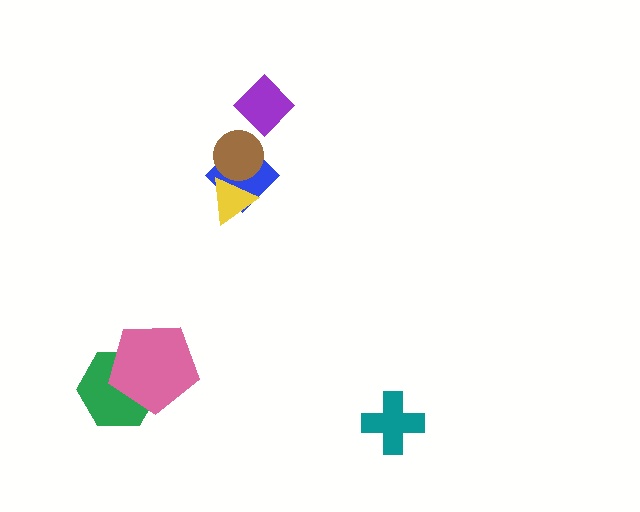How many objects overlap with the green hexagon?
1 object overlaps with the green hexagon.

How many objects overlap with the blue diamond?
2 objects overlap with the blue diamond.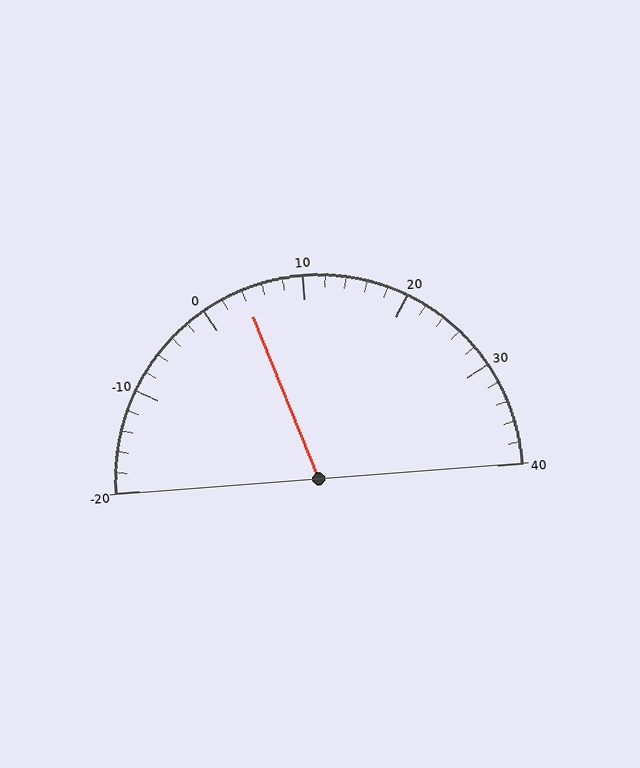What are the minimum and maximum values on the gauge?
The gauge ranges from -20 to 40.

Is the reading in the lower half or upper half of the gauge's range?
The reading is in the lower half of the range (-20 to 40).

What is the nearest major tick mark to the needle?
The nearest major tick mark is 0.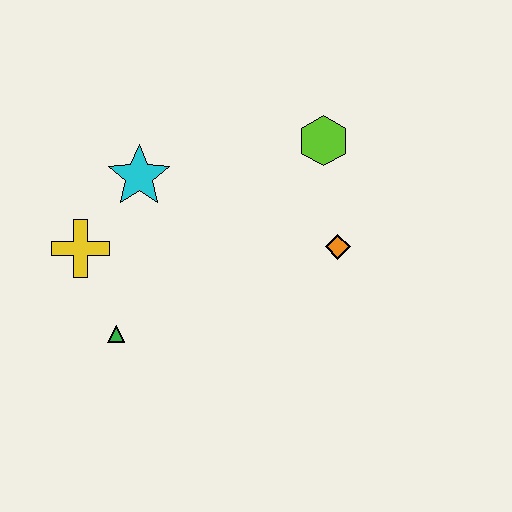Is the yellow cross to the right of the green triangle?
No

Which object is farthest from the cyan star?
The orange diamond is farthest from the cyan star.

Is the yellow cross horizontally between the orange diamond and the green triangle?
No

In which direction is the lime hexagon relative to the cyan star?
The lime hexagon is to the right of the cyan star.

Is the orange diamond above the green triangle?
Yes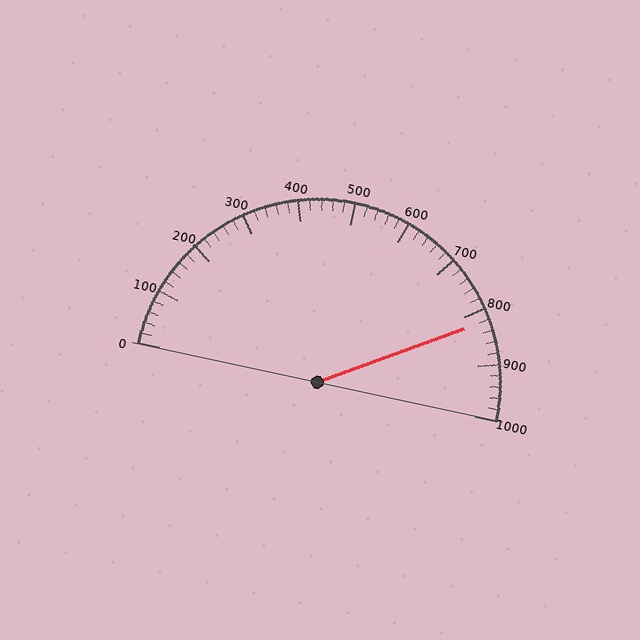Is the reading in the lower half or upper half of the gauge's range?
The reading is in the upper half of the range (0 to 1000).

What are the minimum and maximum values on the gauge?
The gauge ranges from 0 to 1000.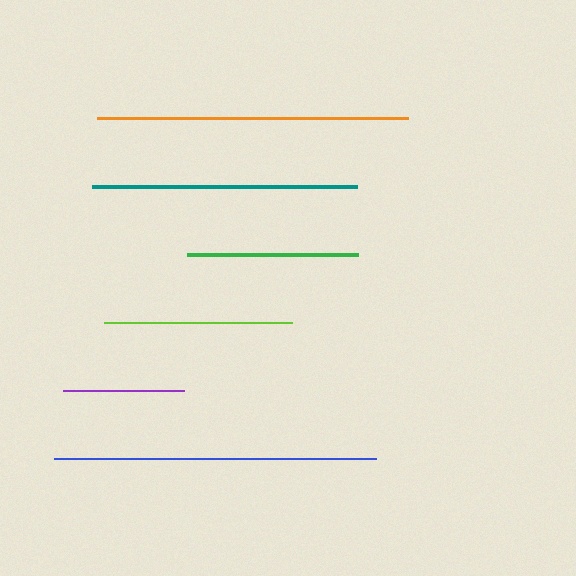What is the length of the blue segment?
The blue segment is approximately 322 pixels long.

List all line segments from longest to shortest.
From longest to shortest: blue, orange, teal, lime, green, purple.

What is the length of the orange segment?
The orange segment is approximately 311 pixels long.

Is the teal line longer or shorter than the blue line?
The blue line is longer than the teal line.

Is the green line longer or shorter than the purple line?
The green line is longer than the purple line.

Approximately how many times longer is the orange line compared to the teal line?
The orange line is approximately 1.2 times the length of the teal line.